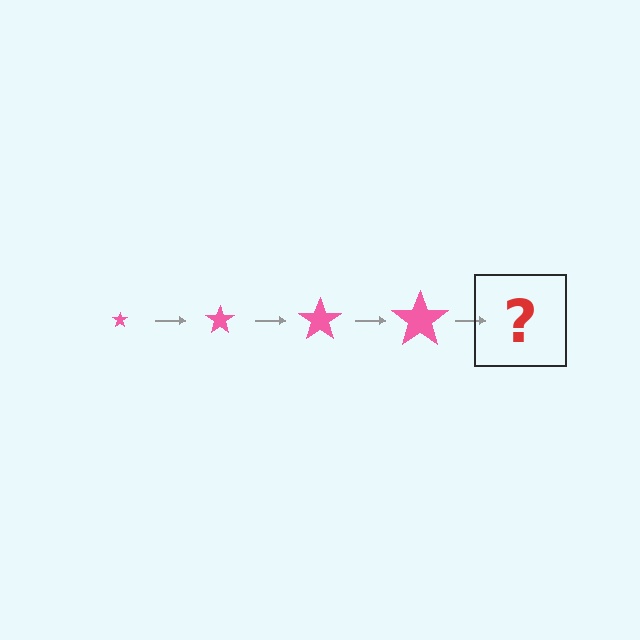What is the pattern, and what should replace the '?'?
The pattern is that the star gets progressively larger each step. The '?' should be a pink star, larger than the previous one.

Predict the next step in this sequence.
The next step is a pink star, larger than the previous one.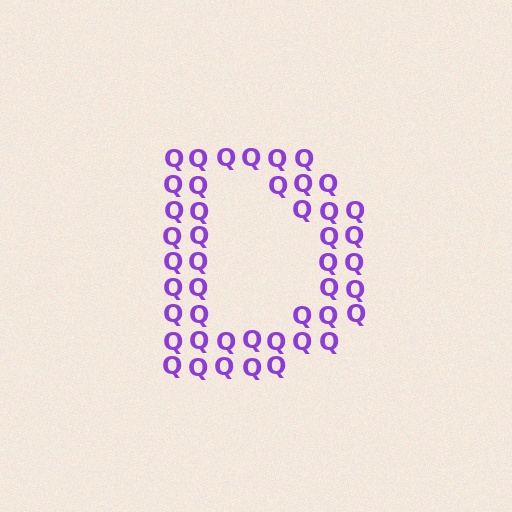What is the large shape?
The large shape is the letter D.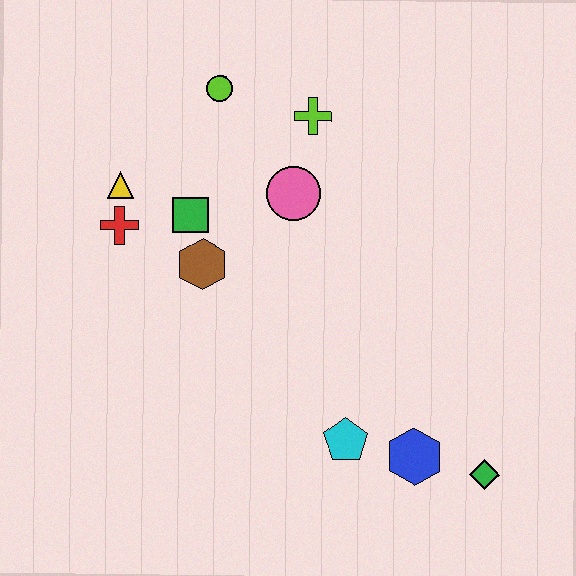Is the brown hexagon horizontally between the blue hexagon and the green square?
Yes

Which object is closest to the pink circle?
The lime cross is closest to the pink circle.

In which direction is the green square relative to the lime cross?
The green square is to the left of the lime cross.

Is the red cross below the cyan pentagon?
No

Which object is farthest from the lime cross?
The green diamond is farthest from the lime cross.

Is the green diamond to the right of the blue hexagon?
Yes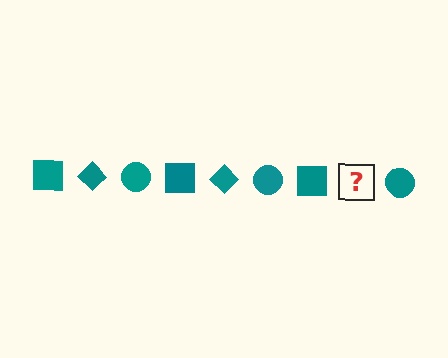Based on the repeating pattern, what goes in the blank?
The blank should be a teal diamond.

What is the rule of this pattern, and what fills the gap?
The rule is that the pattern cycles through square, diamond, circle shapes in teal. The gap should be filled with a teal diamond.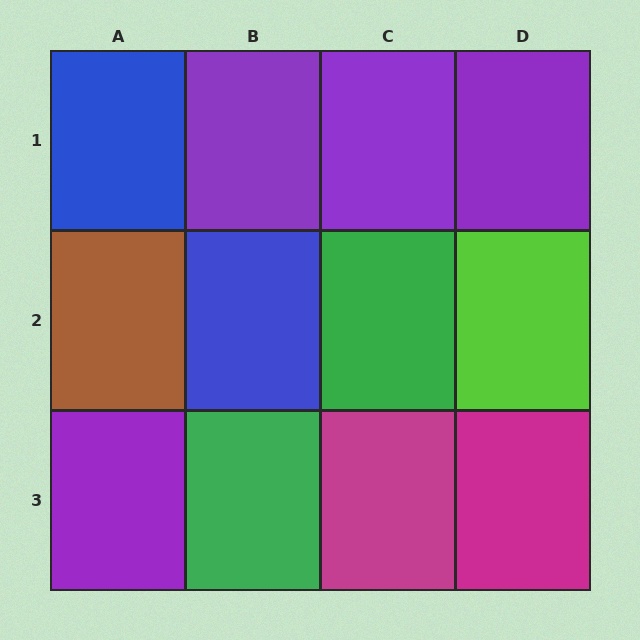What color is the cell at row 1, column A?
Blue.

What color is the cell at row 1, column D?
Purple.